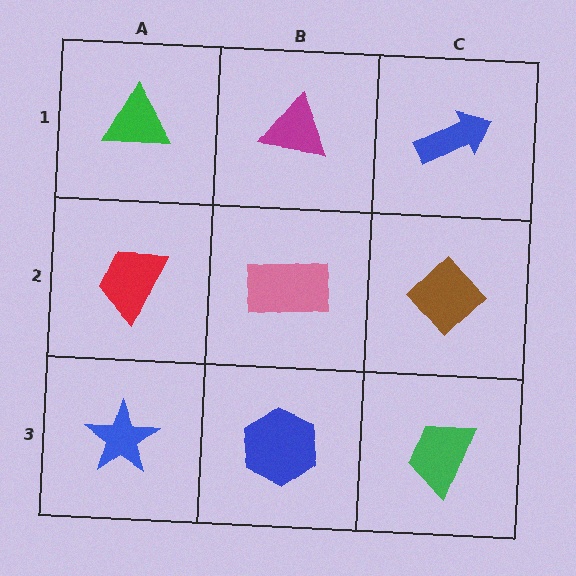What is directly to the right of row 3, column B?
A green trapezoid.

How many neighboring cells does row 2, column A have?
3.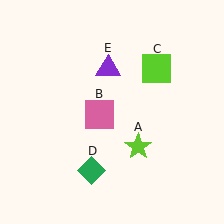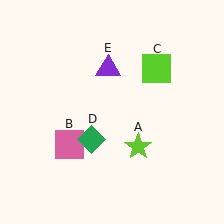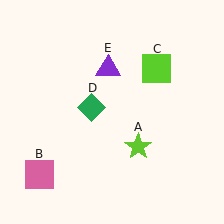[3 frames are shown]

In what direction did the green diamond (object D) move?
The green diamond (object D) moved up.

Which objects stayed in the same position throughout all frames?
Lime star (object A) and lime square (object C) and purple triangle (object E) remained stationary.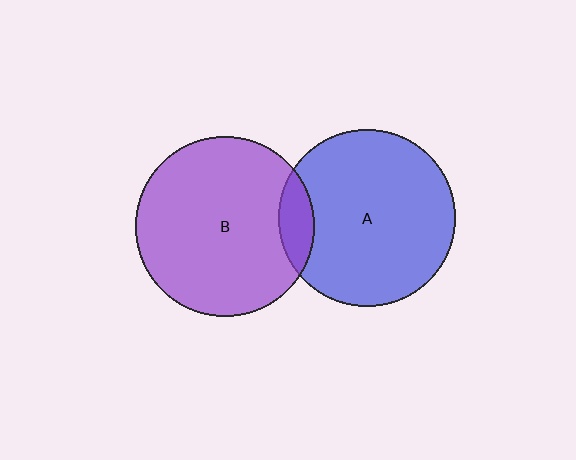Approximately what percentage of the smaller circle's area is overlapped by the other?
Approximately 10%.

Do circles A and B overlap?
Yes.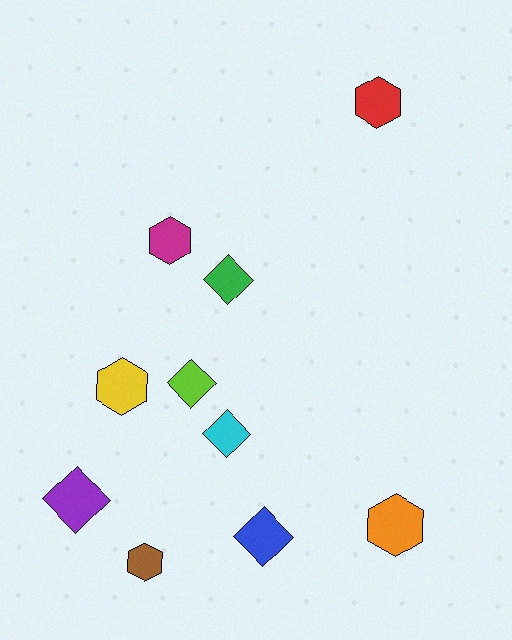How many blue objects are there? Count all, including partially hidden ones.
There is 1 blue object.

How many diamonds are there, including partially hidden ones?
There are 5 diamonds.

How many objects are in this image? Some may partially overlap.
There are 10 objects.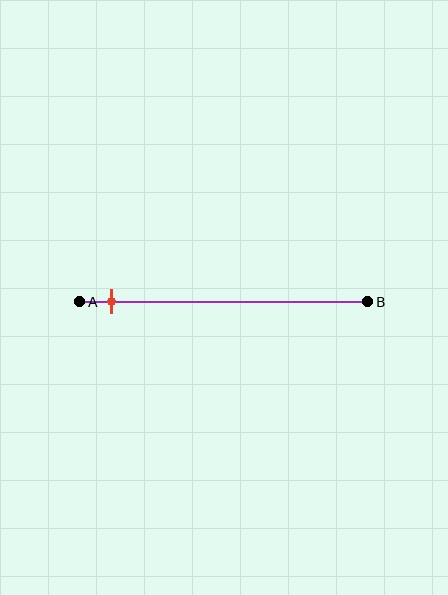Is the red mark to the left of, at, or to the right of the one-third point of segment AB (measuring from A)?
The red mark is to the left of the one-third point of segment AB.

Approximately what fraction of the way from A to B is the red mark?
The red mark is approximately 10% of the way from A to B.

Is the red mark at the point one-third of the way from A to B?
No, the mark is at about 10% from A, not at the 33% one-third point.